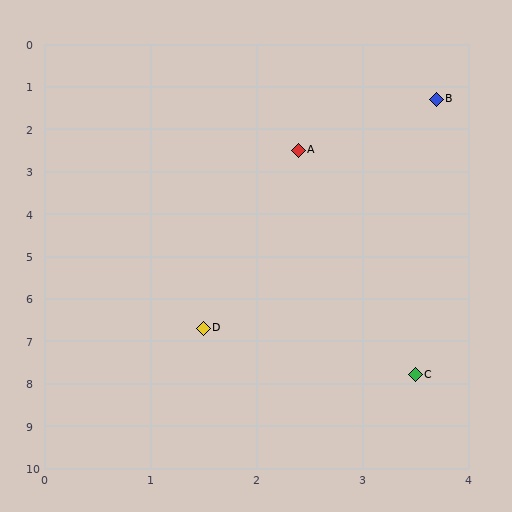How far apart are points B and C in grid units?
Points B and C are about 6.5 grid units apart.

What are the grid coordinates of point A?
Point A is at approximately (2.4, 2.5).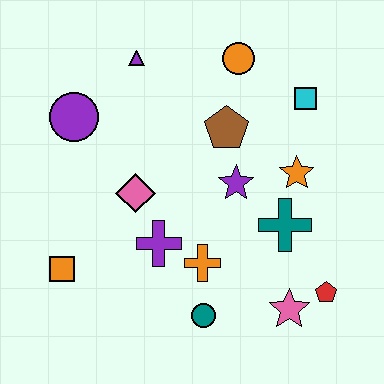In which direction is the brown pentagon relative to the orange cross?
The brown pentagon is above the orange cross.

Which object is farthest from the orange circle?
The orange square is farthest from the orange circle.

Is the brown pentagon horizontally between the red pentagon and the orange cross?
Yes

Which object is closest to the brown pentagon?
The purple star is closest to the brown pentagon.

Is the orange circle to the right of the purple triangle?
Yes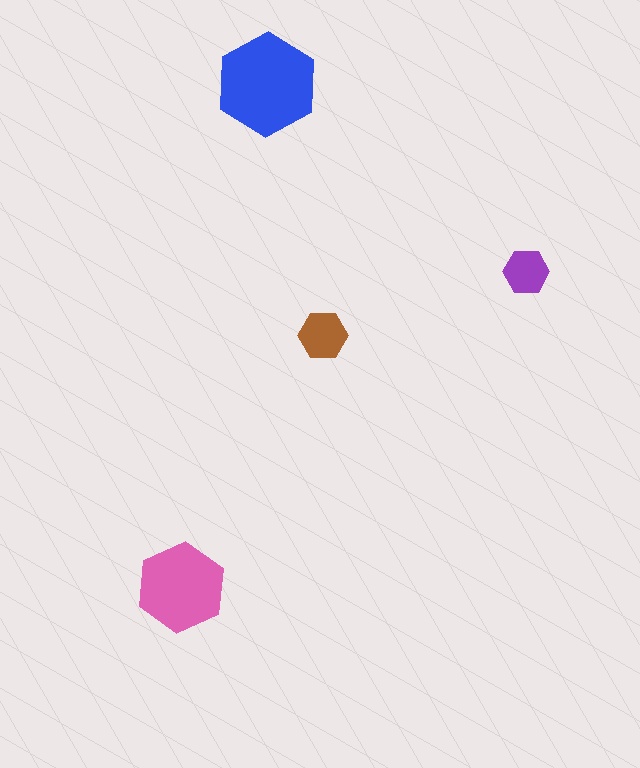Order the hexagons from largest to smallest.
the blue one, the pink one, the brown one, the purple one.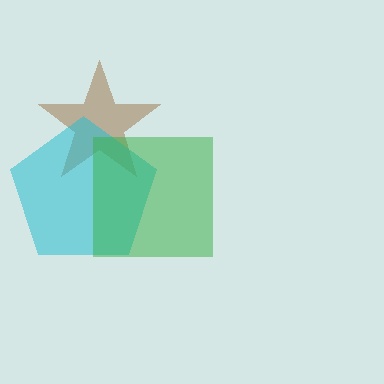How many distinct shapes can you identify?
There are 3 distinct shapes: a brown star, a cyan pentagon, a green square.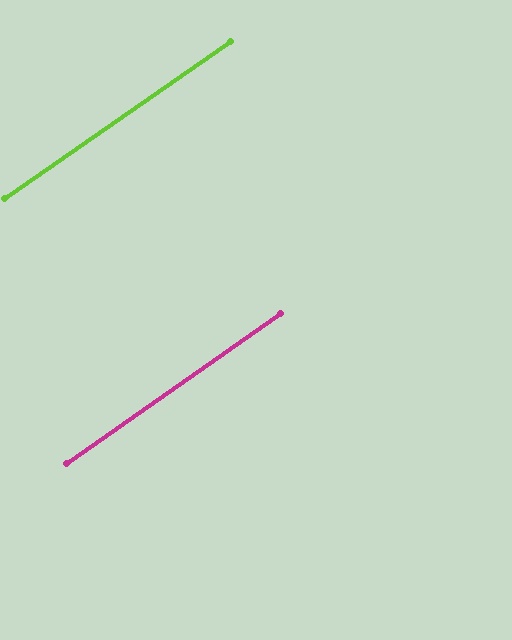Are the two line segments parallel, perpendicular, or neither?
Parallel — their directions differ by only 0.3°.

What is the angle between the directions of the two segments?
Approximately 0 degrees.